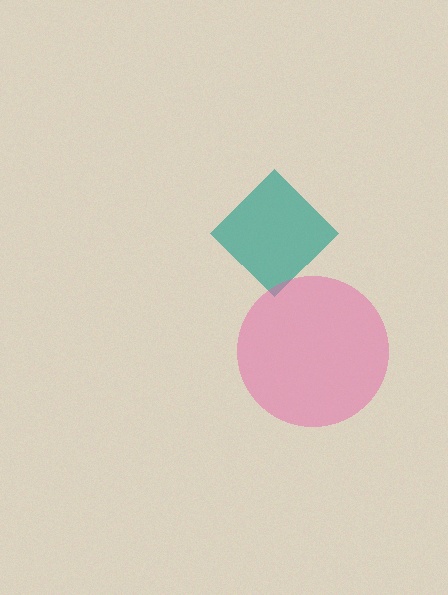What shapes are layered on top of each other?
The layered shapes are: a teal diamond, a pink circle.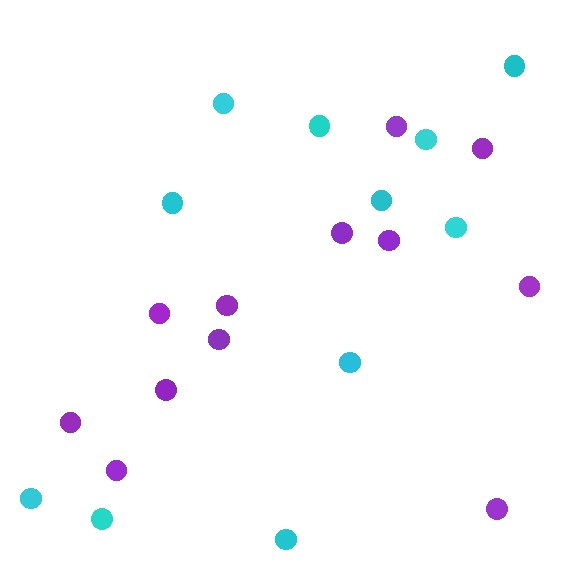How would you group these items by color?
There are 2 groups: one group of purple circles (12) and one group of cyan circles (11).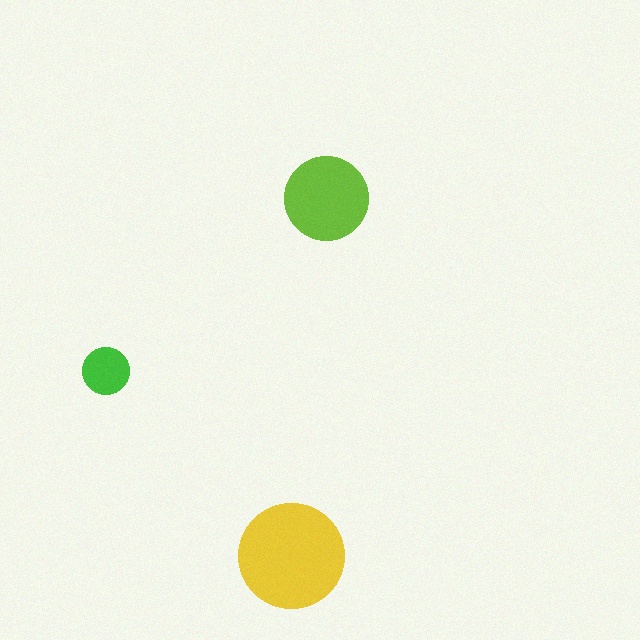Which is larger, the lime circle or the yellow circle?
The yellow one.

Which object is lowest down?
The yellow circle is bottommost.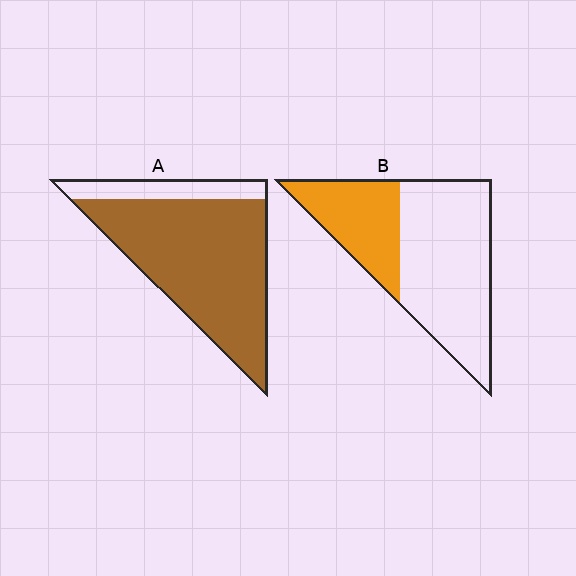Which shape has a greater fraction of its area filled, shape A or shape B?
Shape A.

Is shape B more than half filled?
No.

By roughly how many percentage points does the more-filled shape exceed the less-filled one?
By roughly 50 percentage points (A over B).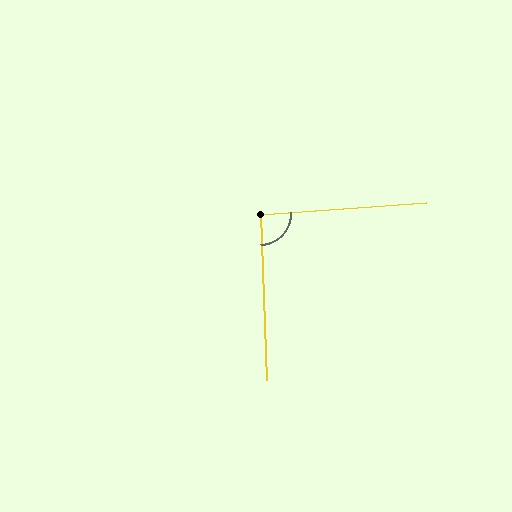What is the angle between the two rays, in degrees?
Approximately 92 degrees.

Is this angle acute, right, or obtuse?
It is approximately a right angle.